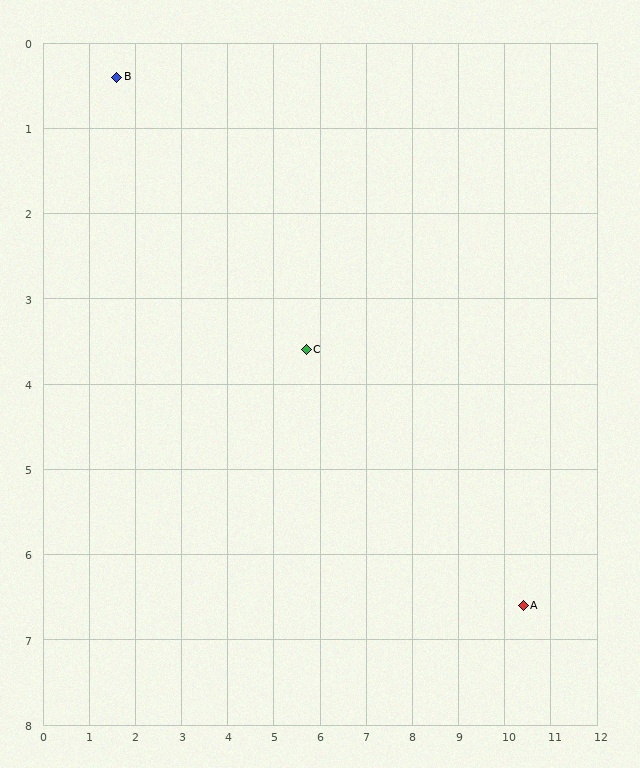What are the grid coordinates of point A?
Point A is at approximately (10.4, 6.6).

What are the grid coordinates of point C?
Point C is at approximately (5.7, 3.6).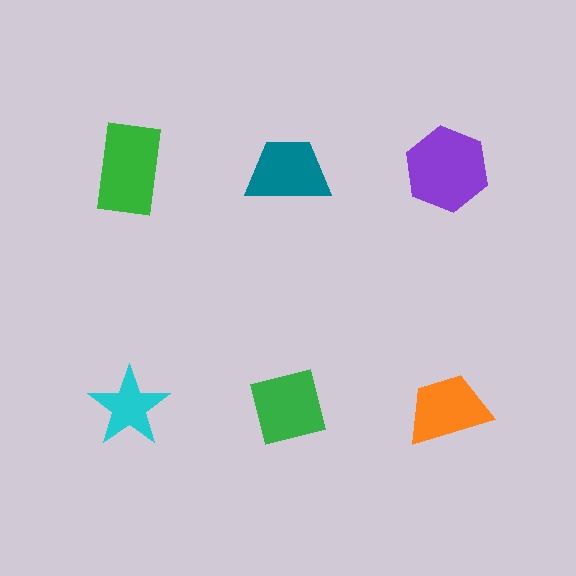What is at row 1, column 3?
A purple hexagon.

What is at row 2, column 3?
An orange trapezoid.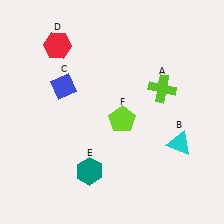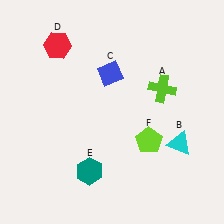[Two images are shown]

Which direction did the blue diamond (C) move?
The blue diamond (C) moved right.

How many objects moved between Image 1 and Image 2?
2 objects moved between the two images.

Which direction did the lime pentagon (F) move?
The lime pentagon (F) moved right.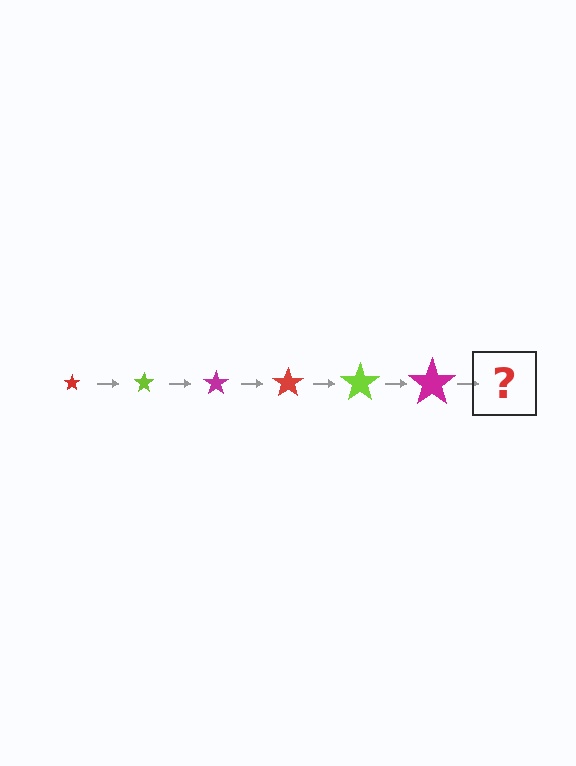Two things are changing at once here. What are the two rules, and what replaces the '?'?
The two rules are that the star grows larger each step and the color cycles through red, lime, and magenta. The '?' should be a red star, larger than the previous one.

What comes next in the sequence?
The next element should be a red star, larger than the previous one.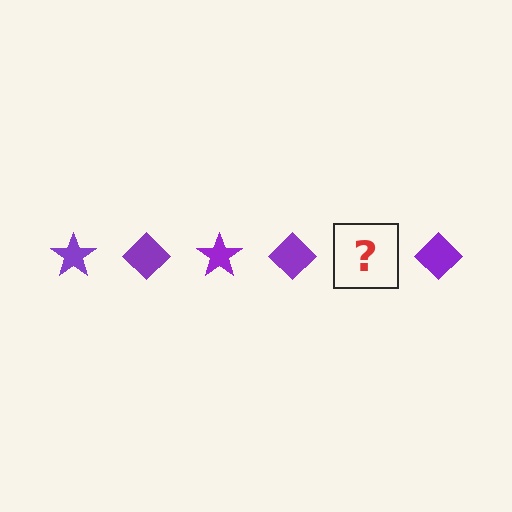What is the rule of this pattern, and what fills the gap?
The rule is that the pattern cycles through star, diamond shapes in purple. The gap should be filled with a purple star.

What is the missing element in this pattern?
The missing element is a purple star.